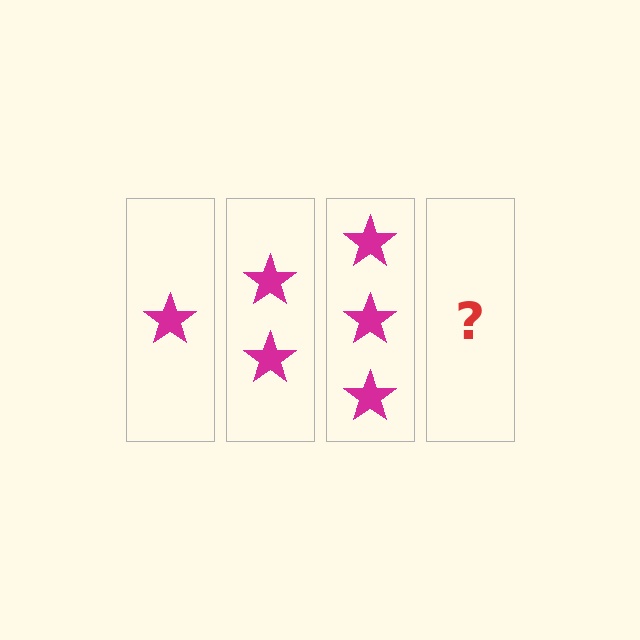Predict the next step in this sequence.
The next step is 4 stars.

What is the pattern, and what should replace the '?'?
The pattern is that each step adds one more star. The '?' should be 4 stars.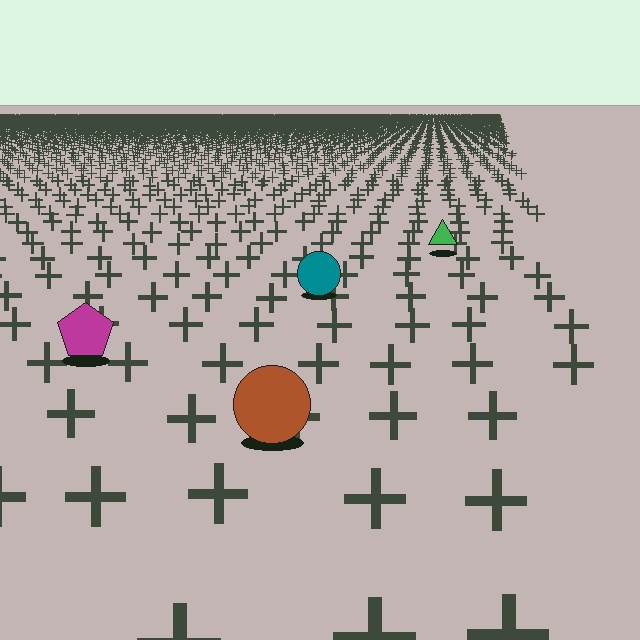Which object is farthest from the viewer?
The green triangle is farthest from the viewer. It appears smaller and the ground texture around it is denser.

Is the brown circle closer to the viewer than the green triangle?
Yes. The brown circle is closer — you can tell from the texture gradient: the ground texture is coarser near it.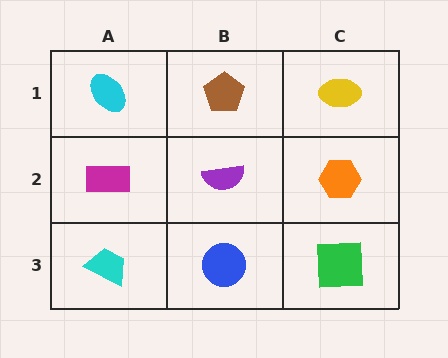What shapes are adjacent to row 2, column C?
A yellow ellipse (row 1, column C), a green square (row 3, column C), a purple semicircle (row 2, column B).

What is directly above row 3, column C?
An orange hexagon.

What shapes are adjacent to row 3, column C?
An orange hexagon (row 2, column C), a blue circle (row 3, column B).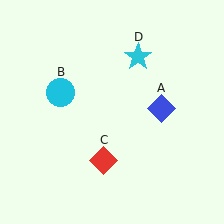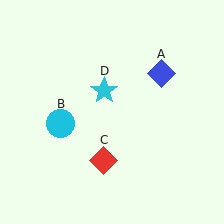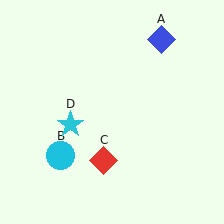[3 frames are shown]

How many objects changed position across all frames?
3 objects changed position: blue diamond (object A), cyan circle (object B), cyan star (object D).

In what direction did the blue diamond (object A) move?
The blue diamond (object A) moved up.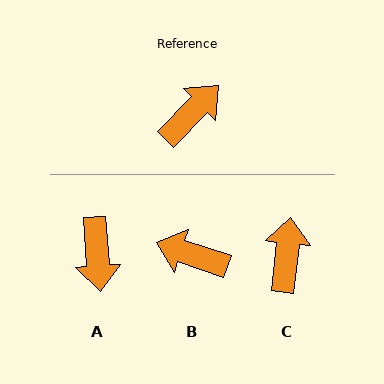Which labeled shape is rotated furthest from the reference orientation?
A, about 132 degrees away.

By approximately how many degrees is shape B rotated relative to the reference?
Approximately 115 degrees counter-clockwise.